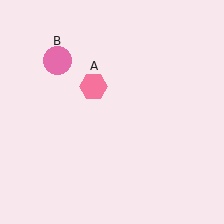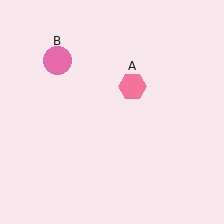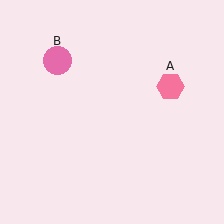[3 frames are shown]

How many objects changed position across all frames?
1 object changed position: pink hexagon (object A).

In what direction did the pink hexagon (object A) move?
The pink hexagon (object A) moved right.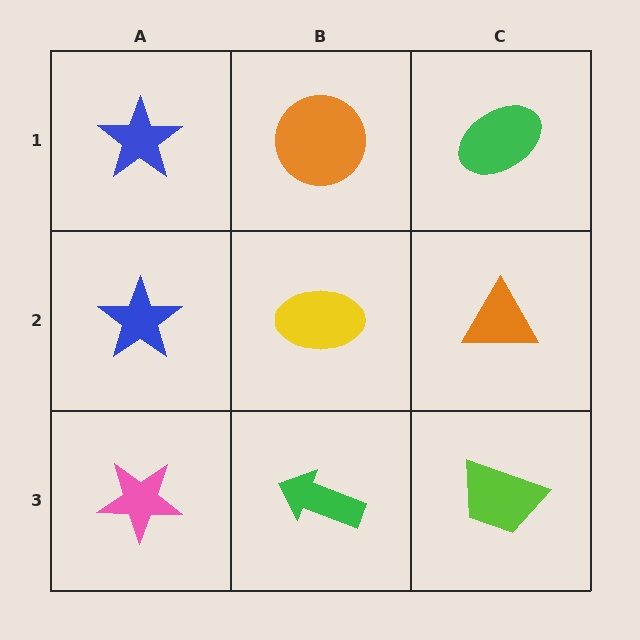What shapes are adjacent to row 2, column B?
An orange circle (row 1, column B), a green arrow (row 3, column B), a blue star (row 2, column A), an orange triangle (row 2, column C).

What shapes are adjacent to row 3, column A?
A blue star (row 2, column A), a green arrow (row 3, column B).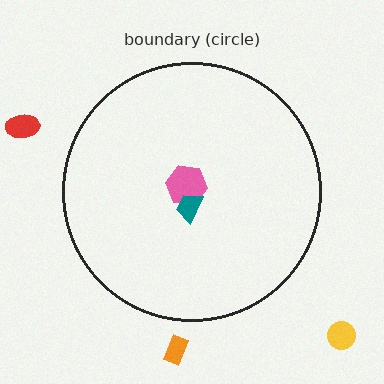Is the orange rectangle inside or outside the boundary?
Outside.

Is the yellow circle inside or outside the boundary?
Outside.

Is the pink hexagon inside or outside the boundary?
Inside.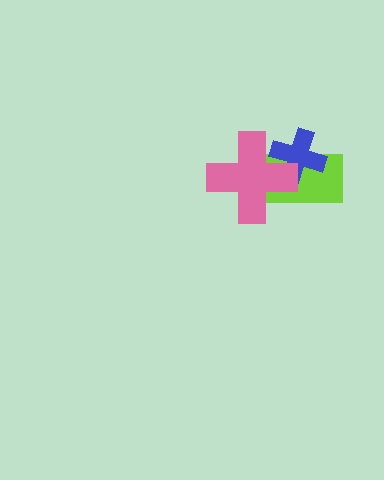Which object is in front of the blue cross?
The pink cross is in front of the blue cross.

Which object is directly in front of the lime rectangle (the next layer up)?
The blue cross is directly in front of the lime rectangle.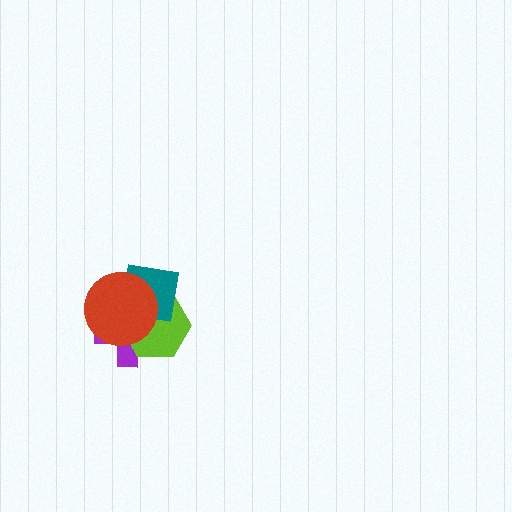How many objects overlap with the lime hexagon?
3 objects overlap with the lime hexagon.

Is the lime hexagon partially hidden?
Yes, it is partially covered by another shape.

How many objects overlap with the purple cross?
3 objects overlap with the purple cross.